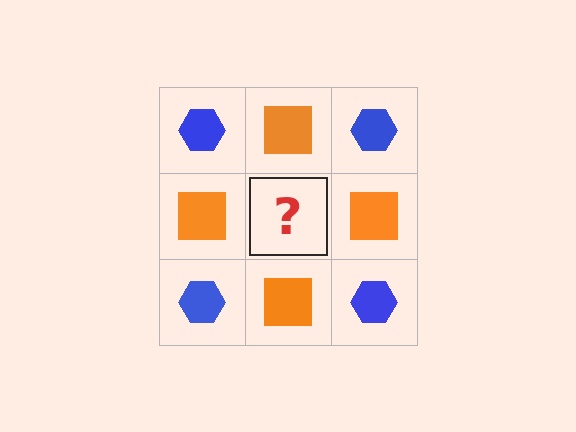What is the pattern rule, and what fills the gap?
The rule is that it alternates blue hexagon and orange square in a checkerboard pattern. The gap should be filled with a blue hexagon.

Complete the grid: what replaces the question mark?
The question mark should be replaced with a blue hexagon.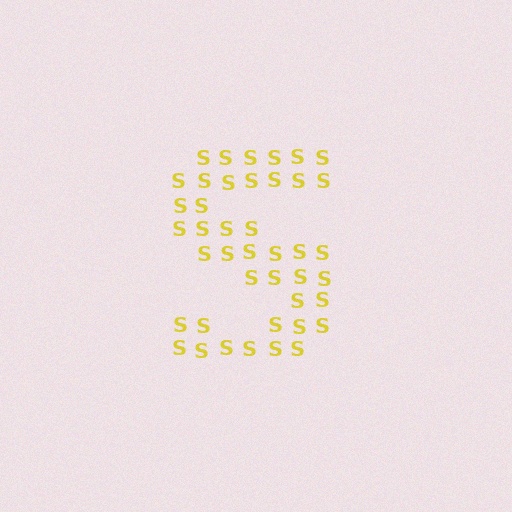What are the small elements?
The small elements are letter S's.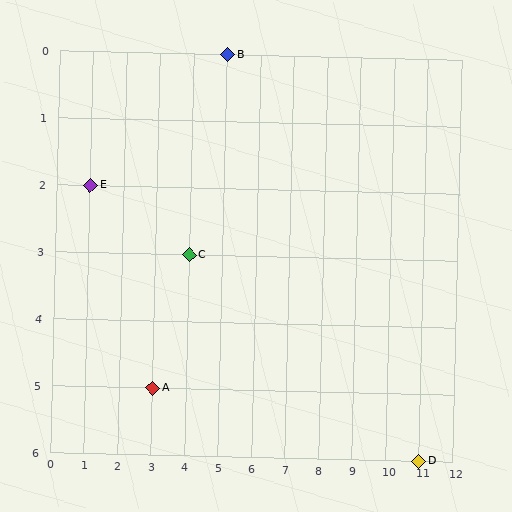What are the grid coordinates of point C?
Point C is at grid coordinates (4, 3).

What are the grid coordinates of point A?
Point A is at grid coordinates (3, 5).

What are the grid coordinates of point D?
Point D is at grid coordinates (11, 6).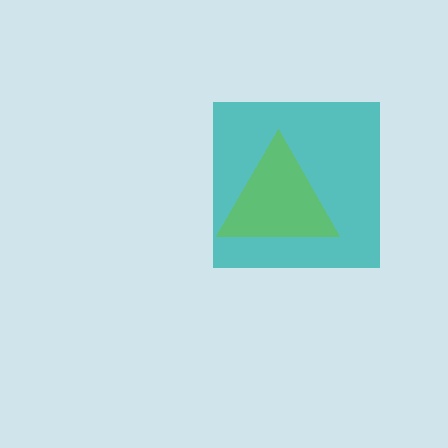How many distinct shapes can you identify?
There are 2 distinct shapes: a teal square, a lime triangle.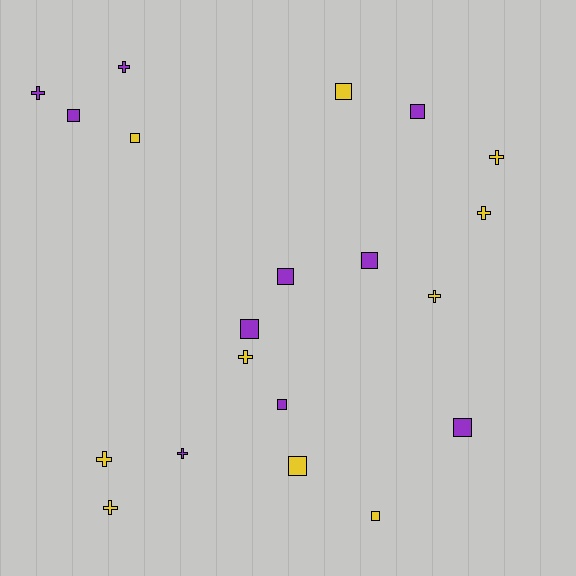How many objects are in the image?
There are 20 objects.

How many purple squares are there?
There are 7 purple squares.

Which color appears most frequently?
Yellow, with 10 objects.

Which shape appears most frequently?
Square, with 11 objects.